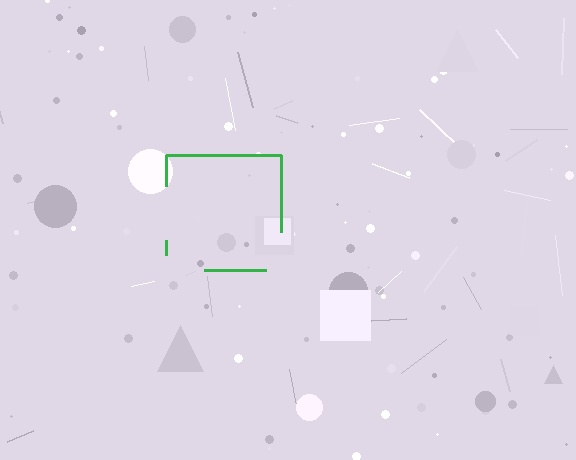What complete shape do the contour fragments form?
The contour fragments form a square.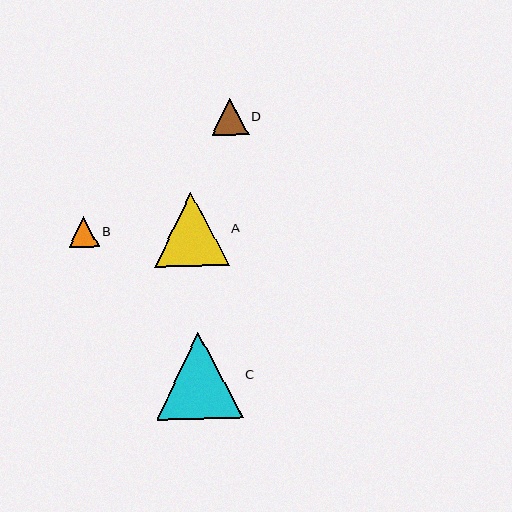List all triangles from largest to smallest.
From largest to smallest: C, A, D, B.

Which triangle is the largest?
Triangle C is the largest with a size of approximately 86 pixels.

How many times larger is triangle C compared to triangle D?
Triangle C is approximately 2.4 times the size of triangle D.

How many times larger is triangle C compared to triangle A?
Triangle C is approximately 1.2 times the size of triangle A.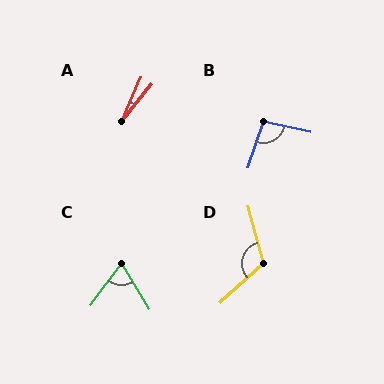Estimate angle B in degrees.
Approximately 96 degrees.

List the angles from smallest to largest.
A (16°), C (68°), B (96°), D (117°).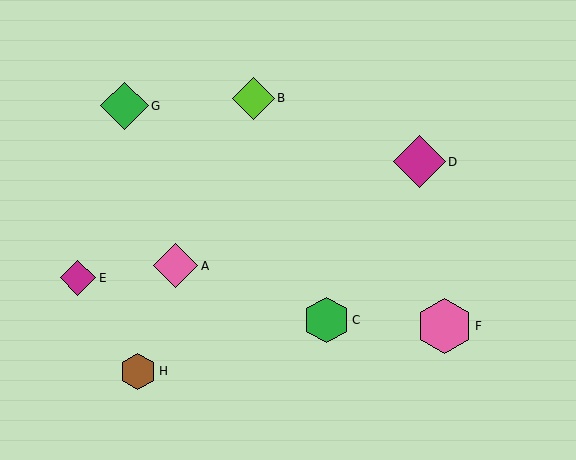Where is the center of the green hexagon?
The center of the green hexagon is at (327, 320).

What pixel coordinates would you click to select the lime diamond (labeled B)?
Click at (253, 98) to select the lime diamond B.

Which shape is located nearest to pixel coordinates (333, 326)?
The green hexagon (labeled C) at (327, 320) is nearest to that location.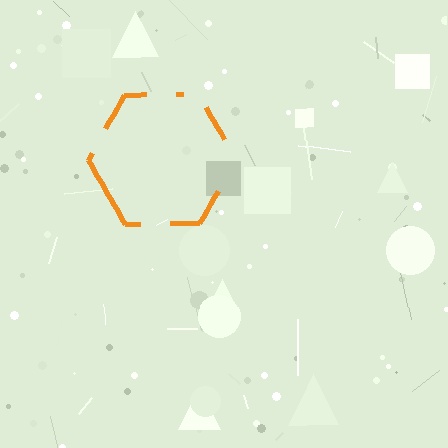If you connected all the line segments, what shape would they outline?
They would outline a hexagon.